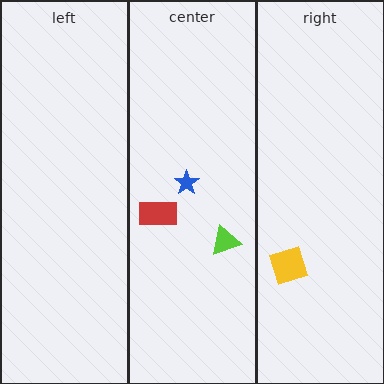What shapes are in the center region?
The blue star, the red rectangle, the lime triangle.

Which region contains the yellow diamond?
The right region.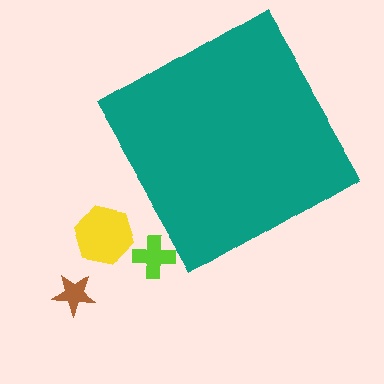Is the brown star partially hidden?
No, the brown star is fully visible.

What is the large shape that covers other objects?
A teal diamond.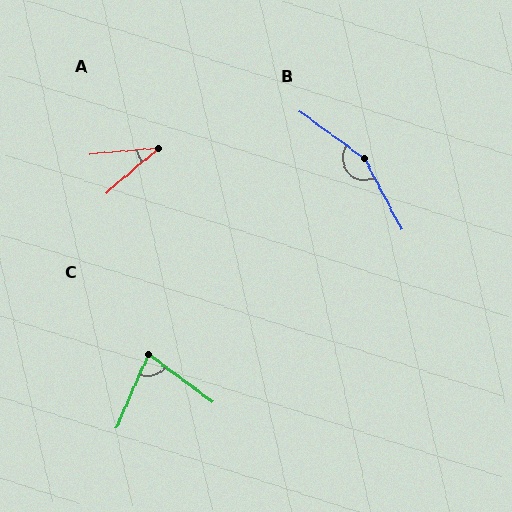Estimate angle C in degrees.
Approximately 77 degrees.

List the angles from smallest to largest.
A (36°), C (77°), B (154°).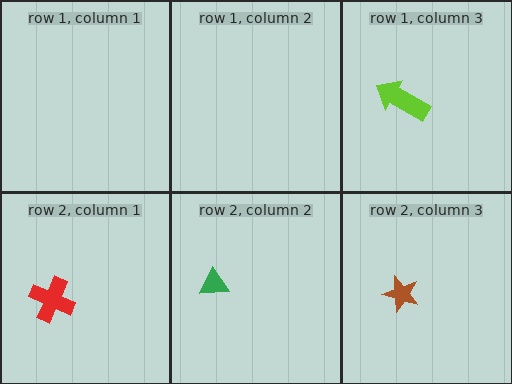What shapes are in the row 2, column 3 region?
The brown star.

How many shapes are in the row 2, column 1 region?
1.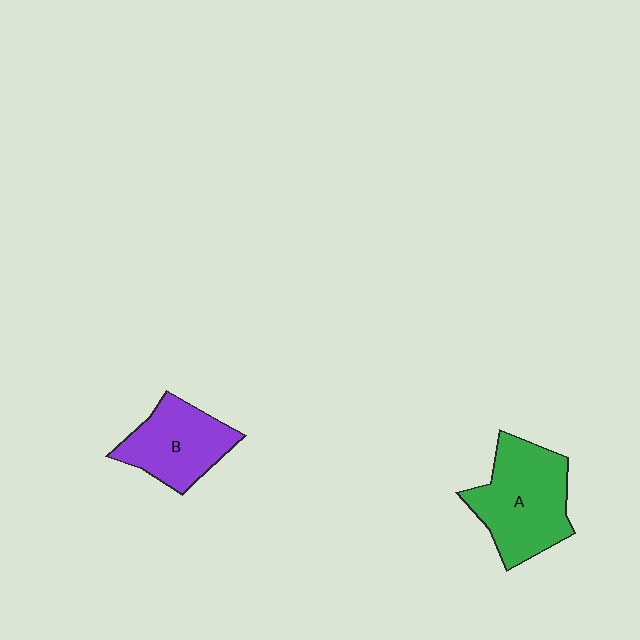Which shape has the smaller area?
Shape B (purple).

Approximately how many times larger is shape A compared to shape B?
Approximately 1.3 times.